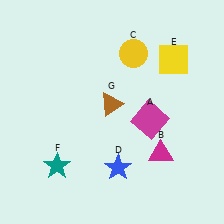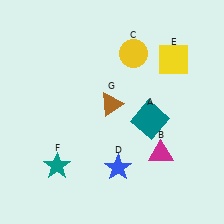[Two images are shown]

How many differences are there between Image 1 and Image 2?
There is 1 difference between the two images.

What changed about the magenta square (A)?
In Image 1, A is magenta. In Image 2, it changed to teal.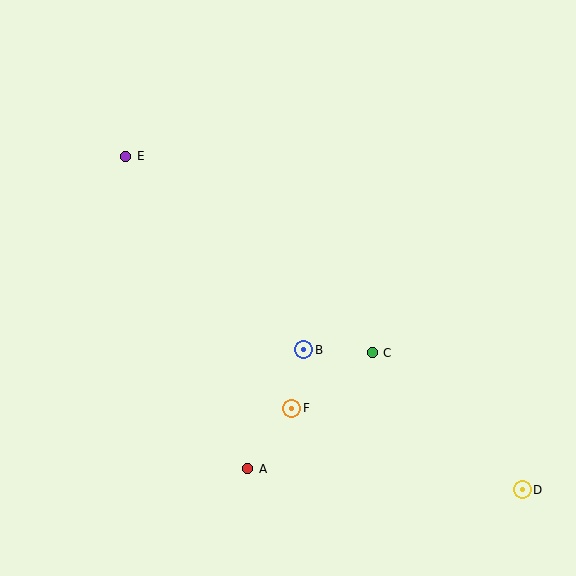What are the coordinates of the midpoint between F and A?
The midpoint between F and A is at (270, 438).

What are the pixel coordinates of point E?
Point E is at (126, 156).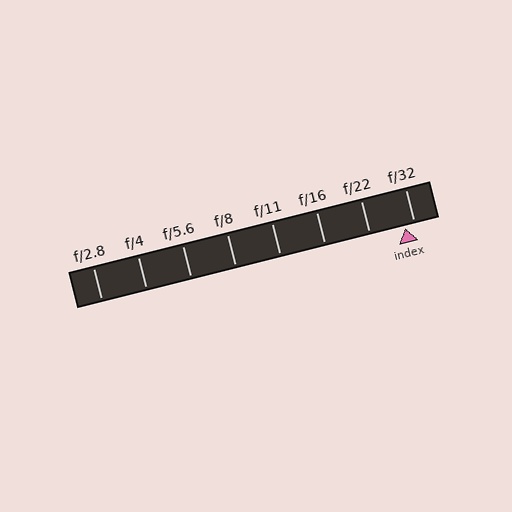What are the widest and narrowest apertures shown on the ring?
The widest aperture shown is f/2.8 and the narrowest is f/32.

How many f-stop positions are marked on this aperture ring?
There are 8 f-stop positions marked.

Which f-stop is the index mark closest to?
The index mark is closest to f/32.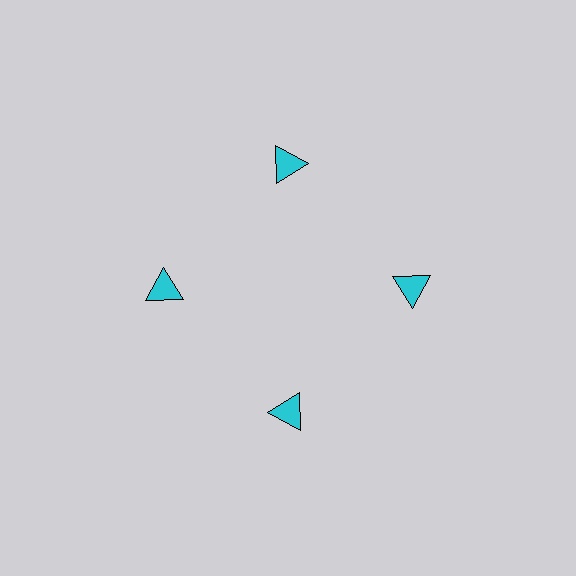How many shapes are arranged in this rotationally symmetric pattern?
There are 4 shapes, arranged in 4 groups of 1.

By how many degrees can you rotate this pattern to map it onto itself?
The pattern maps onto itself every 90 degrees of rotation.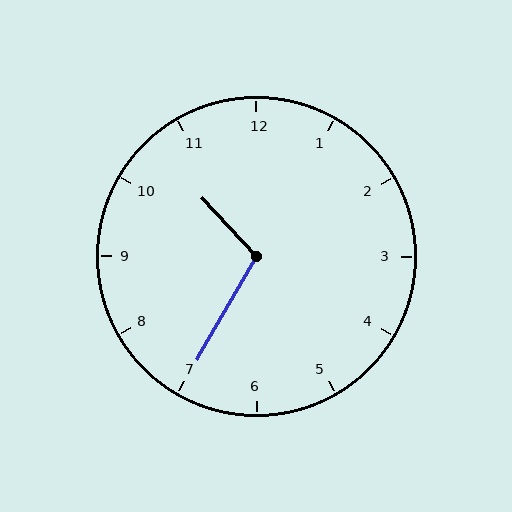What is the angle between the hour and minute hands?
Approximately 108 degrees.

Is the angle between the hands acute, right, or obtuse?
It is obtuse.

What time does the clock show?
10:35.